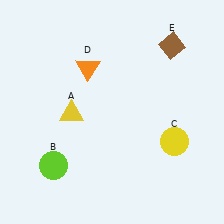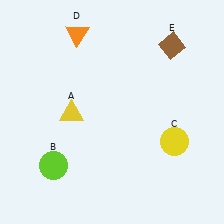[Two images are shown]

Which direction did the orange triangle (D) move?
The orange triangle (D) moved up.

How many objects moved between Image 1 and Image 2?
1 object moved between the two images.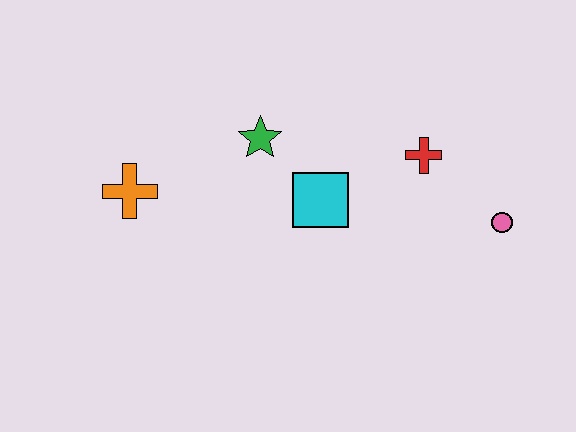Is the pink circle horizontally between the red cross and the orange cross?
No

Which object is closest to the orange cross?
The green star is closest to the orange cross.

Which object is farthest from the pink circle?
The orange cross is farthest from the pink circle.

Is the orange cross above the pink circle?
Yes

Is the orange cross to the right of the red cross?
No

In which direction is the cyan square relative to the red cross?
The cyan square is to the left of the red cross.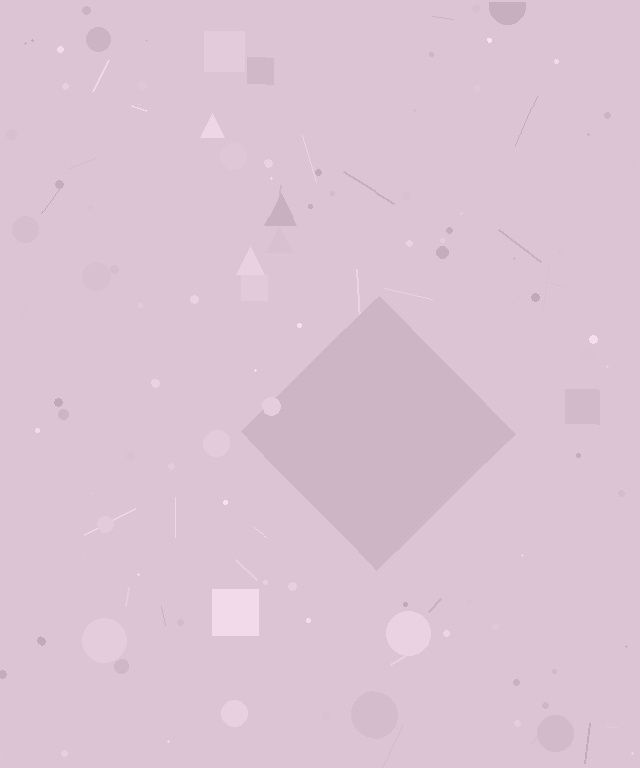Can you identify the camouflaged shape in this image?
The camouflaged shape is a diamond.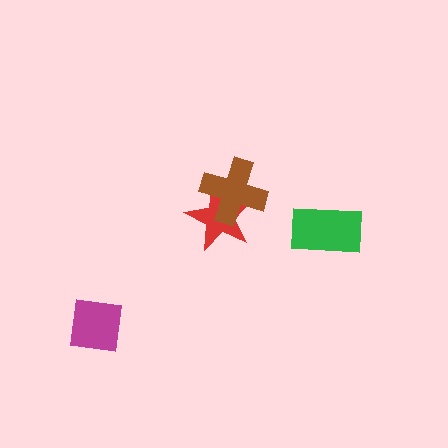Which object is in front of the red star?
The brown cross is in front of the red star.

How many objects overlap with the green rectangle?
0 objects overlap with the green rectangle.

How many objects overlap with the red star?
1 object overlaps with the red star.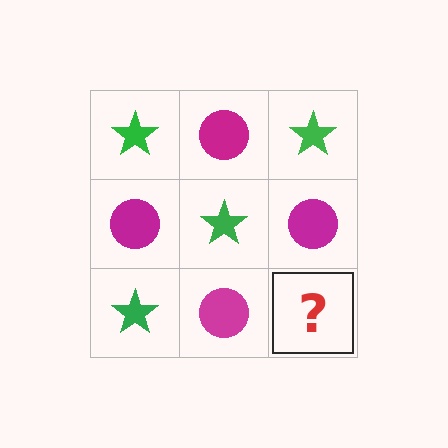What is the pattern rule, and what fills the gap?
The rule is that it alternates green star and magenta circle in a checkerboard pattern. The gap should be filled with a green star.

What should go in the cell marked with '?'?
The missing cell should contain a green star.